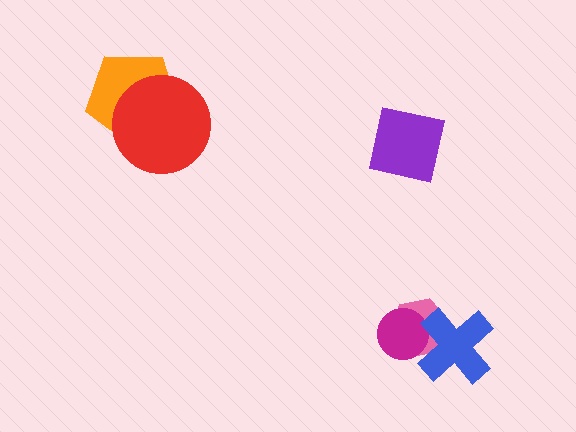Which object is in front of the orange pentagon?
The red circle is in front of the orange pentagon.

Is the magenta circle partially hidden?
Yes, it is partially covered by another shape.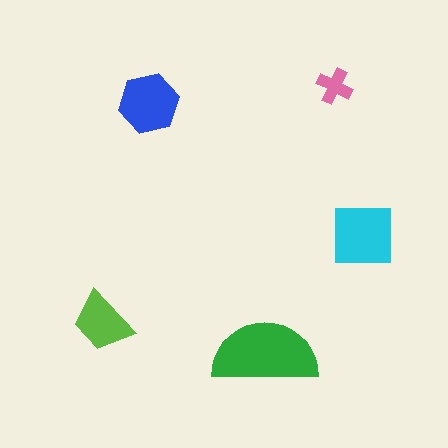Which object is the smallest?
The pink cross.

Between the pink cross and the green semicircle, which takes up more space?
The green semicircle.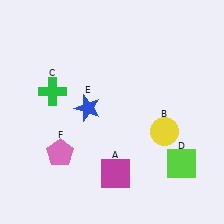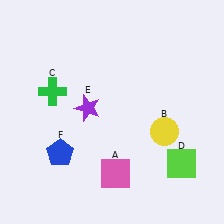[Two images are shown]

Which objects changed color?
A changed from magenta to pink. E changed from blue to purple. F changed from pink to blue.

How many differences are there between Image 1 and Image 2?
There are 3 differences between the two images.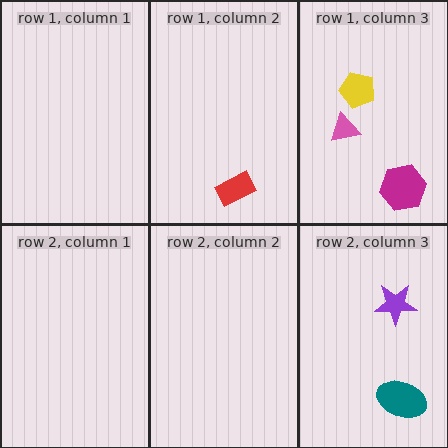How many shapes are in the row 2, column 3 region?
2.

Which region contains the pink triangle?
The row 1, column 3 region.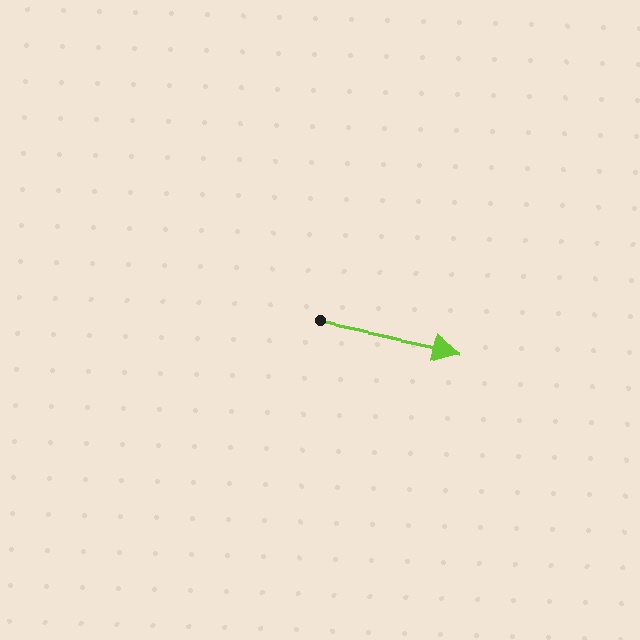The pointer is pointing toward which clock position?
Roughly 3 o'clock.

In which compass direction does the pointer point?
East.